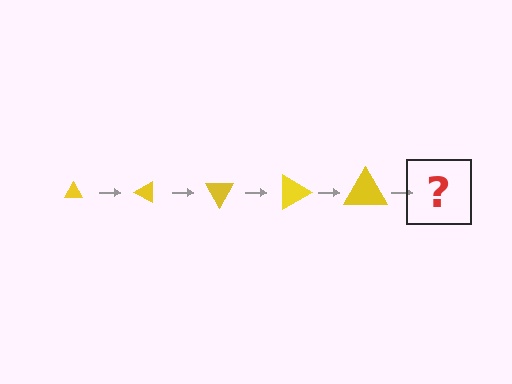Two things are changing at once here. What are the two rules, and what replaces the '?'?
The two rules are that the triangle grows larger each step and it rotates 30 degrees each step. The '?' should be a triangle, larger than the previous one and rotated 150 degrees from the start.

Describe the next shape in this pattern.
It should be a triangle, larger than the previous one and rotated 150 degrees from the start.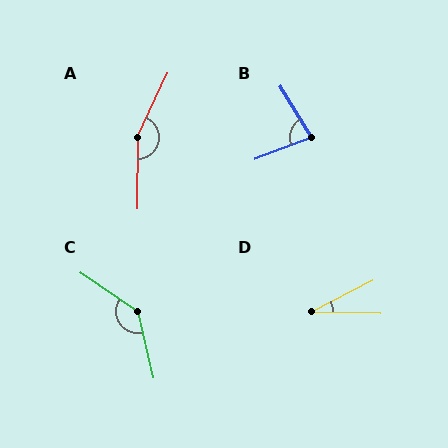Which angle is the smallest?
D, at approximately 29 degrees.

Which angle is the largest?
A, at approximately 155 degrees.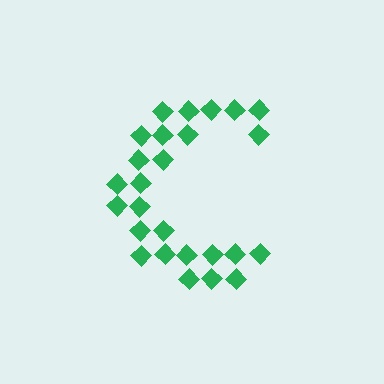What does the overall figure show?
The overall figure shows the letter C.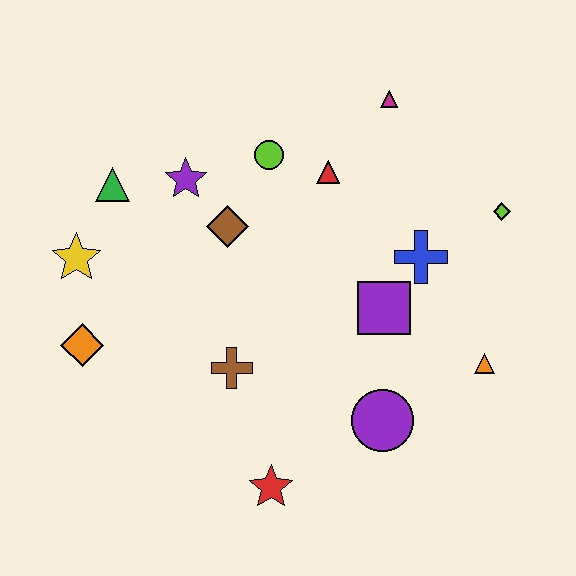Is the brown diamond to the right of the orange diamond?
Yes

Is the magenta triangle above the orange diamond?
Yes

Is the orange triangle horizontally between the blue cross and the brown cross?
No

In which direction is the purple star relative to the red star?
The purple star is above the red star.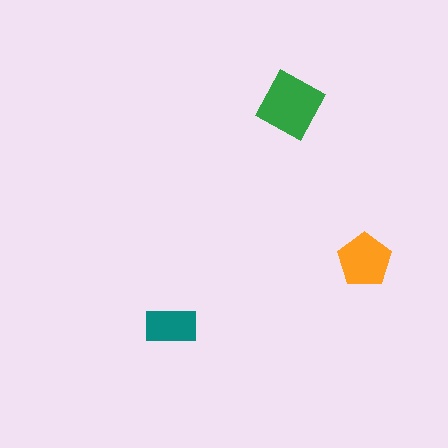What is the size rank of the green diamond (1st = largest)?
1st.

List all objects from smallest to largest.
The teal rectangle, the orange pentagon, the green diamond.